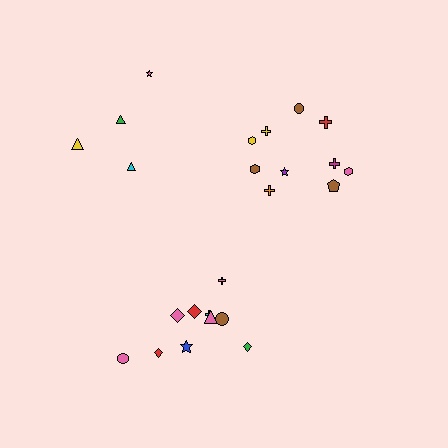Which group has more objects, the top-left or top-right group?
The top-right group.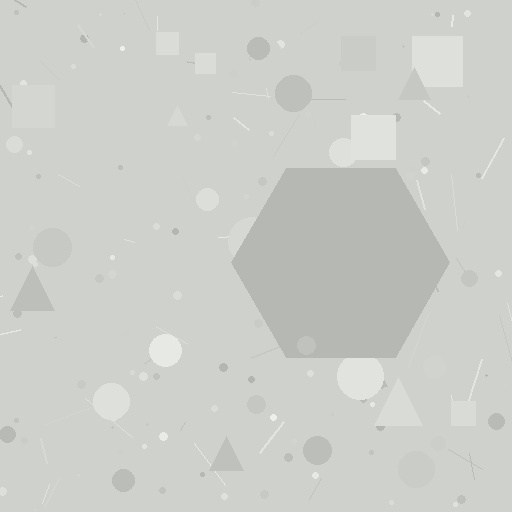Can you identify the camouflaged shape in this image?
The camouflaged shape is a hexagon.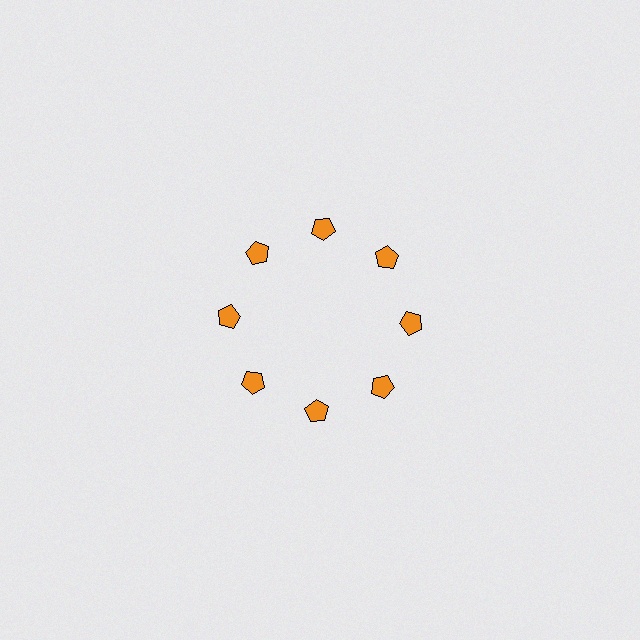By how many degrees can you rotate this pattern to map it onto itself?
The pattern maps onto itself every 45 degrees of rotation.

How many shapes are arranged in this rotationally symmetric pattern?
There are 8 shapes, arranged in 8 groups of 1.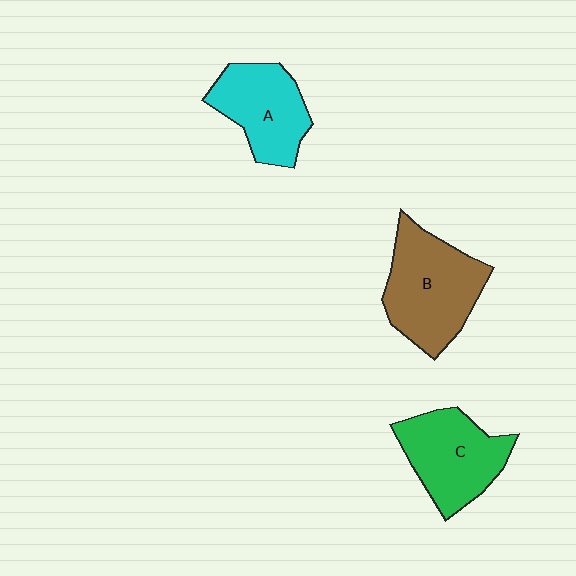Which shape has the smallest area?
Shape A (cyan).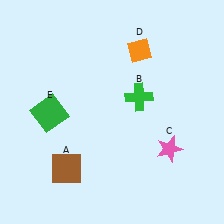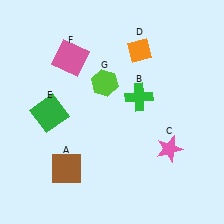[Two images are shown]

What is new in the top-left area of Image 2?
A lime hexagon (G) was added in the top-left area of Image 2.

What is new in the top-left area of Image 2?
A pink square (F) was added in the top-left area of Image 2.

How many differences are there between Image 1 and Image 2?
There are 2 differences between the two images.